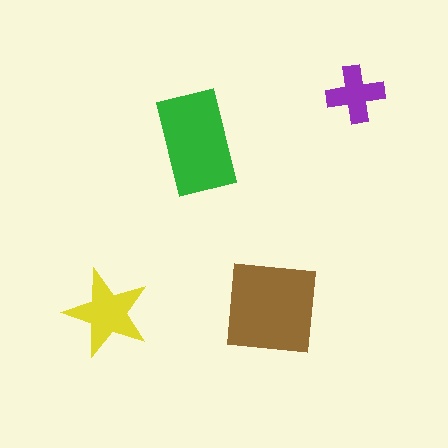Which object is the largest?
The brown square.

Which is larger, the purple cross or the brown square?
The brown square.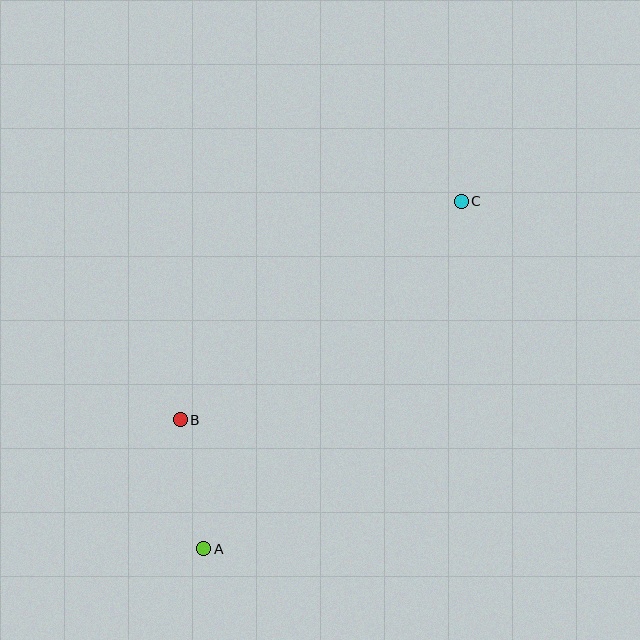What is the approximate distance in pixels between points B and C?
The distance between B and C is approximately 356 pixels.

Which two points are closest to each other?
Points A and B are closest to each other.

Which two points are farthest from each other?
Points A and C are farthest from each other.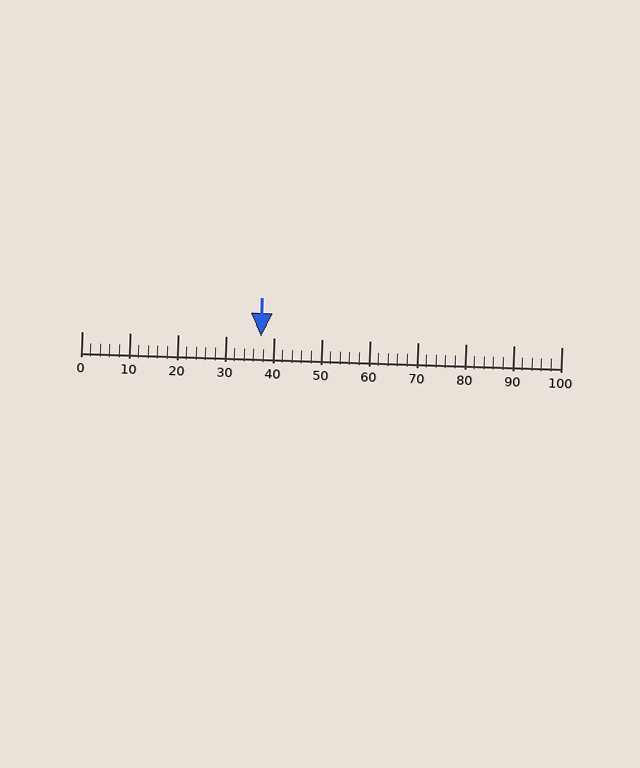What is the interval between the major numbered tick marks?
The major tick marks are spaced 10 units apart.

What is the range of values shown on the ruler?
The ruler shows values from 0 to 100.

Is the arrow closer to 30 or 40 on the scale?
The arrow is closer to 40.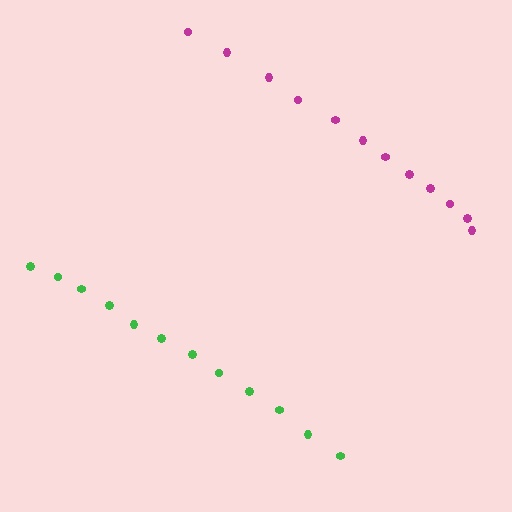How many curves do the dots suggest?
There are 2 distinct paths.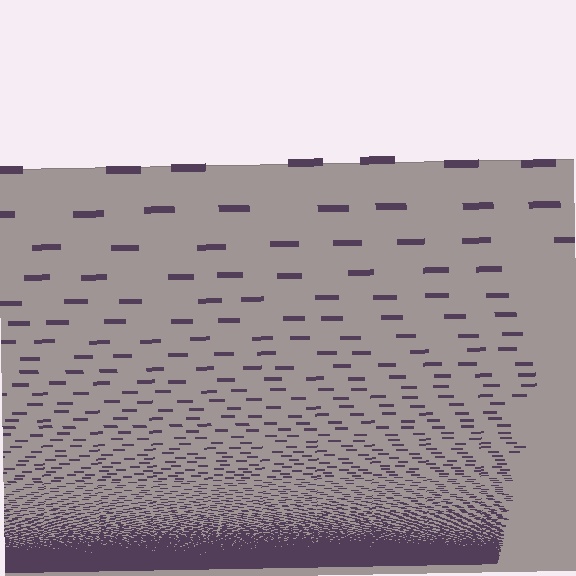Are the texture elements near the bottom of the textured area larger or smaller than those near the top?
Smaller. The gradient is inverted — elements near the bottom are smaller and denser.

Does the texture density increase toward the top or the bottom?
Density increases toward the bottom.